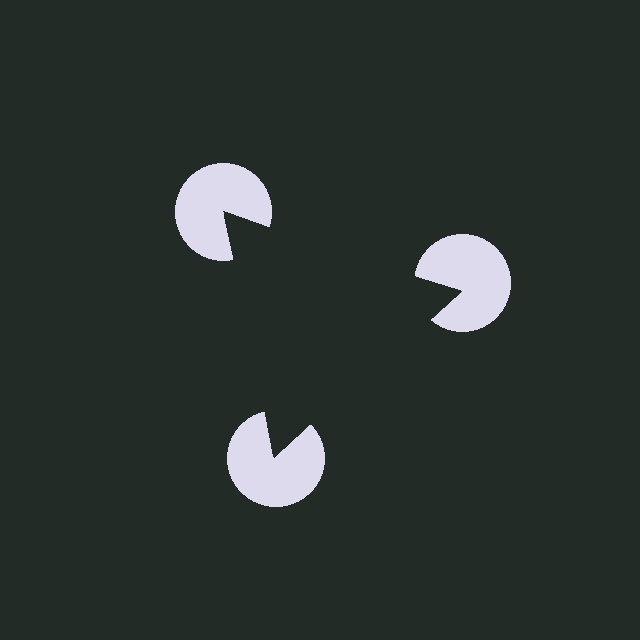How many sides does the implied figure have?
3 sides.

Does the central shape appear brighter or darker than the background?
It typically appears slightly darker than the background, even though no actual brightness change is drawn.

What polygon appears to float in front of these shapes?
An illusory triangle — its edges are inferred from the aligned wedge cuts in the pac-man discs, not physically drawn.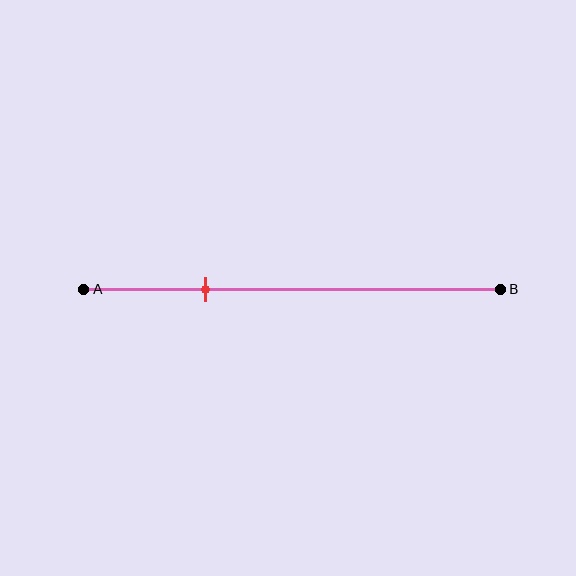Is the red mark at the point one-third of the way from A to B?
No, the mark is at about 30% from A, not at the 33% one-third point.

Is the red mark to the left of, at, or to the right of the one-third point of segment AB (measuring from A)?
The red mark is to the left of the one-third point of segment AB.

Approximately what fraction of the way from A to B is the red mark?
The red mark is approximately 30% of the way from A to B.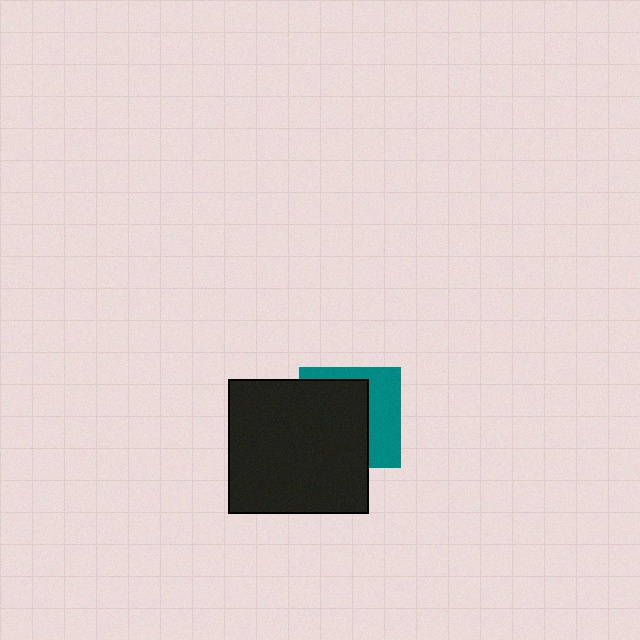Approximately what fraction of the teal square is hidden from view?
Roughly 60% of the teal square is hidden behind the black rectangle.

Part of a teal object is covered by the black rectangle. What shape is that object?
It is a square.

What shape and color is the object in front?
The object in front is a black rectangle.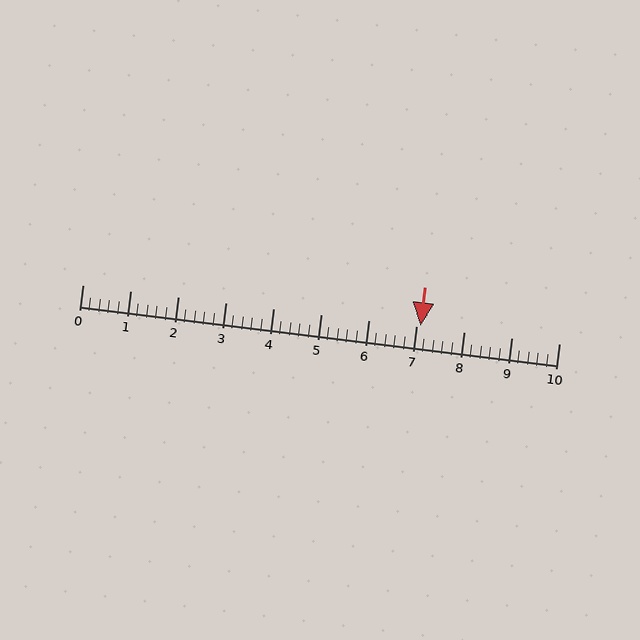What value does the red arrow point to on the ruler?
The red arrow points to approximately 7.1.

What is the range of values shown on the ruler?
The ruler shows values from 0 to 10.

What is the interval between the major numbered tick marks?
The major tick marks are spaced 1 units apart.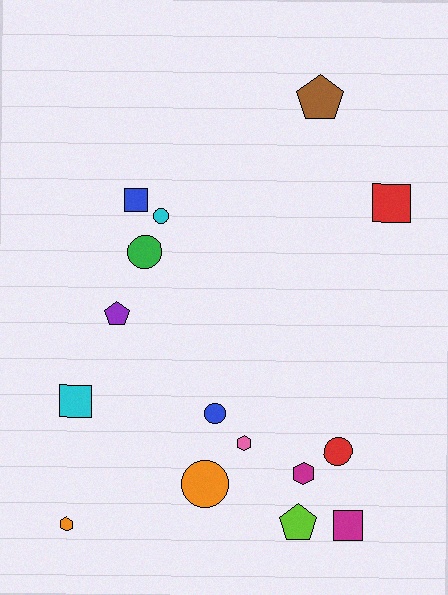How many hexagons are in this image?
There are 3 hexagons.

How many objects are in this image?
There are 15 objects.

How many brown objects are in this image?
There is 1 brown object.